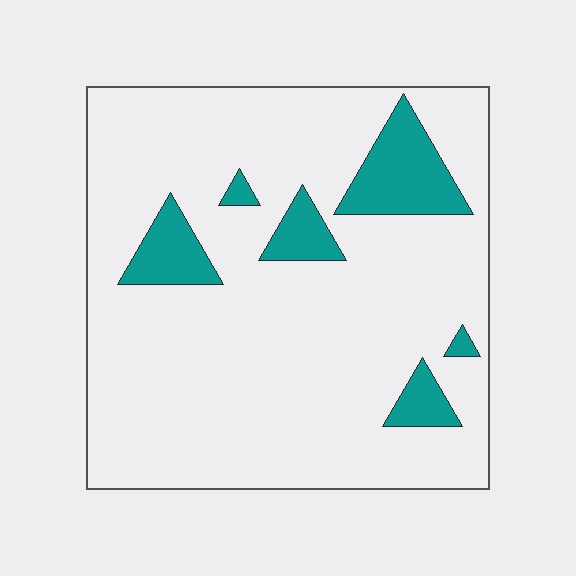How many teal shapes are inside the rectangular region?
6.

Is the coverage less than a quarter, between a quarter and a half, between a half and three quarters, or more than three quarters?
Less than a quarter.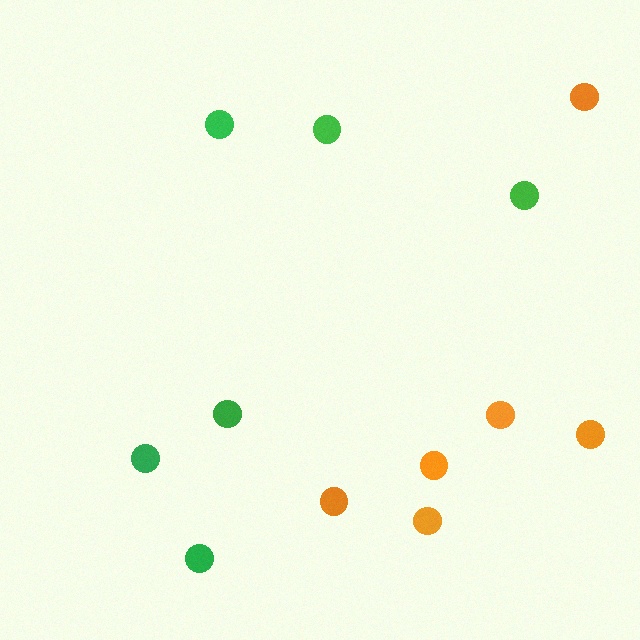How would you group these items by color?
There are 2 groups: one group of green circles (6) and one group of orange circles (6).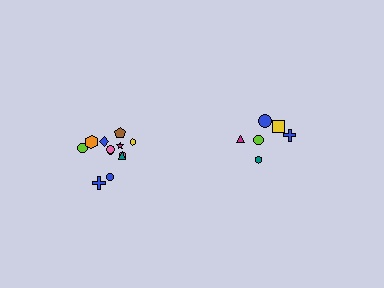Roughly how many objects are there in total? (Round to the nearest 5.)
Roughly 20 objects in total.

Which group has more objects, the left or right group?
The left group.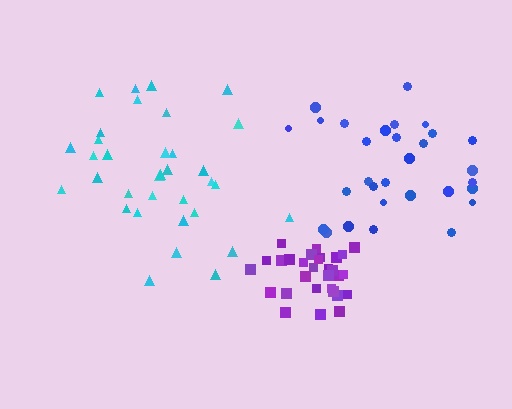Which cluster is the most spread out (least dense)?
Blue.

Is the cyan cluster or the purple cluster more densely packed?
Purple.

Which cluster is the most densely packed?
Purple.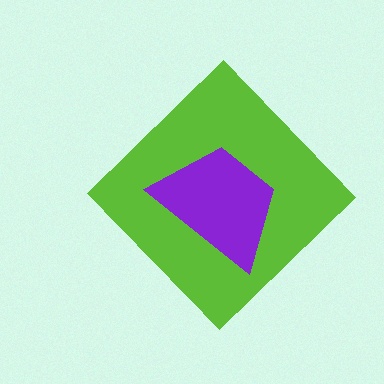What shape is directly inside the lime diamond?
The purple trapezoid.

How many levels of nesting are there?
2.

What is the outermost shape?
The lime diamond.